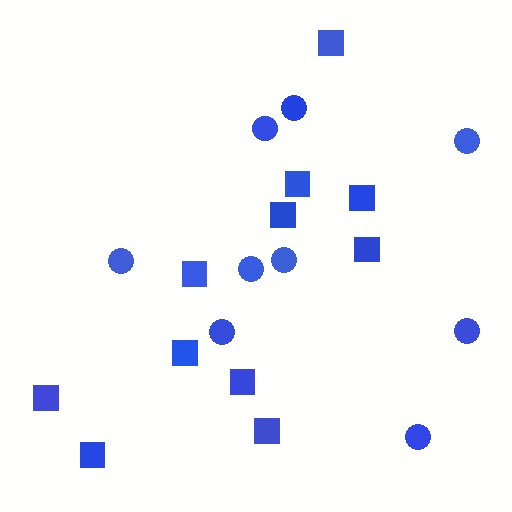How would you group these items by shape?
There are 2 groups: one group of circles (9) and one group of squares (11).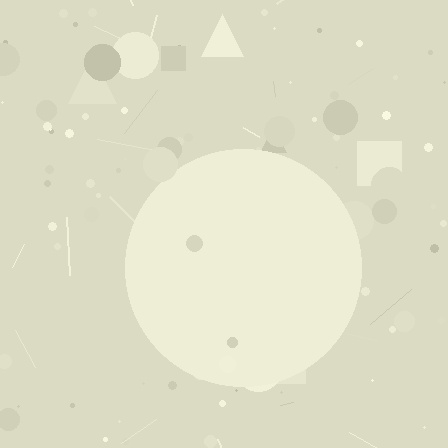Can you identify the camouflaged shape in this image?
The camouflaged shape is a circle.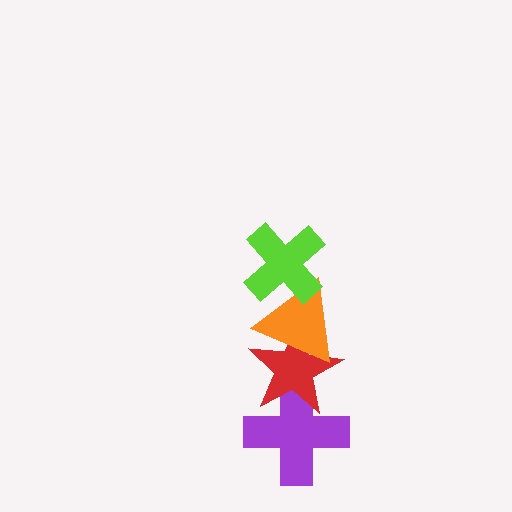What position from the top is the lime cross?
The lime cross is 1st from the top.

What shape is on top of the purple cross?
The red star is on top of the purple cross.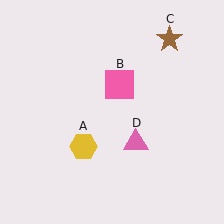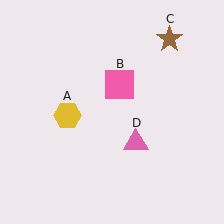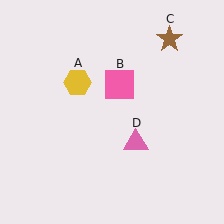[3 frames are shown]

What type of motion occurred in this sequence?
The yellow hexagon (object A) rotated clockwise around the center of the scene.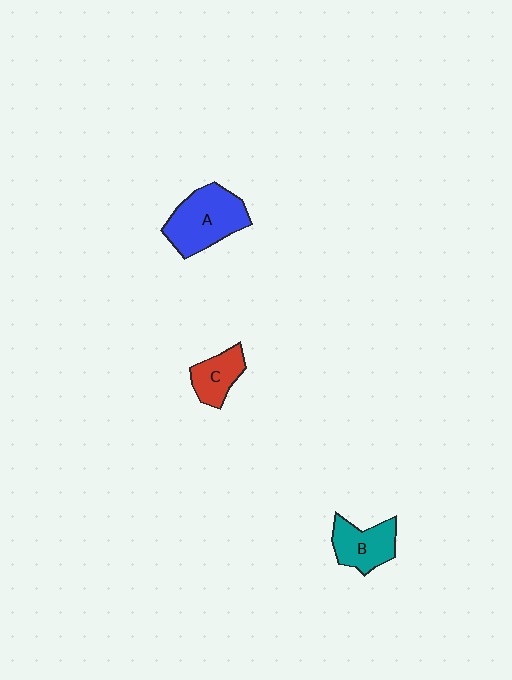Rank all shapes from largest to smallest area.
From largest to smallest: A (blue), B (teal), C (red).